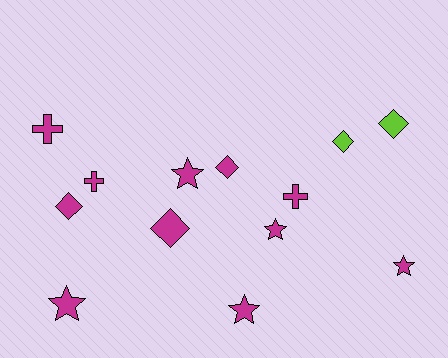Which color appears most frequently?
Magenta, with 11 objects.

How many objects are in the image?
There are 13 objects.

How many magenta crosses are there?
There are 3 magenta crosses.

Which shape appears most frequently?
Star, with 5 objects.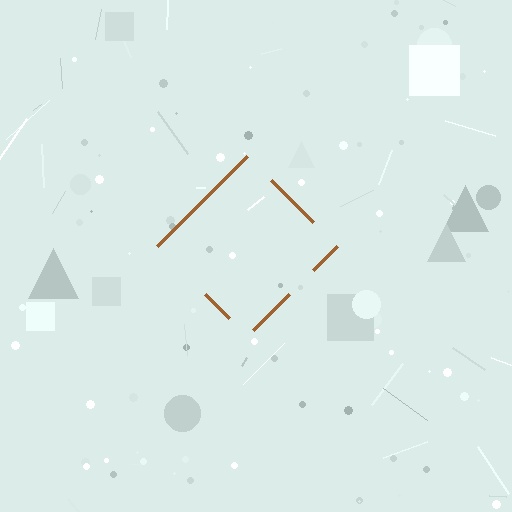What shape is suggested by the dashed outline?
The dashed outline suggests a diamond.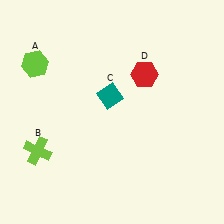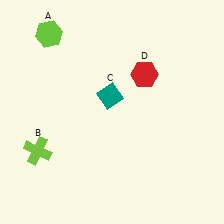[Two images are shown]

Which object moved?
The lime hexagon (A) moved up.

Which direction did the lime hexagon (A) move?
The lime hexagon (A) moved up.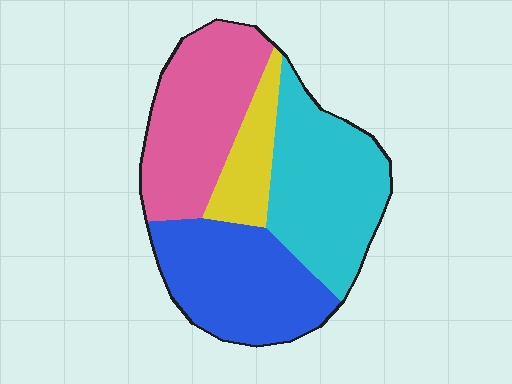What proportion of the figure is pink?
Pink covers 29% of the figure.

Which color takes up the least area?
Yellow, at roughly 10%.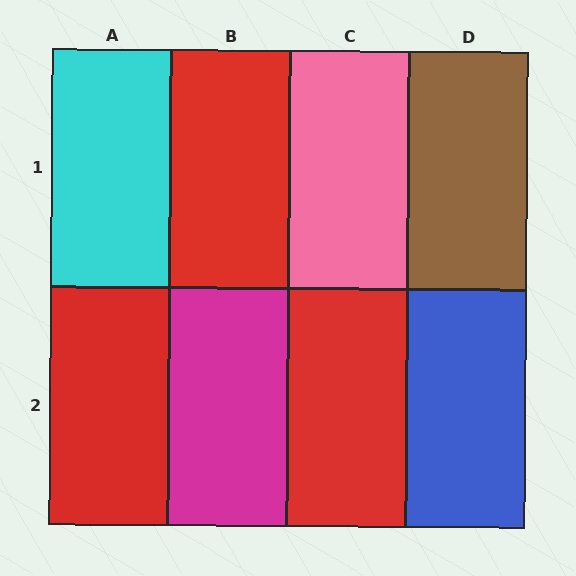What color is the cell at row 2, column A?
Red.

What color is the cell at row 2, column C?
Red.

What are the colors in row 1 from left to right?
Cyan, red, pink, brown.